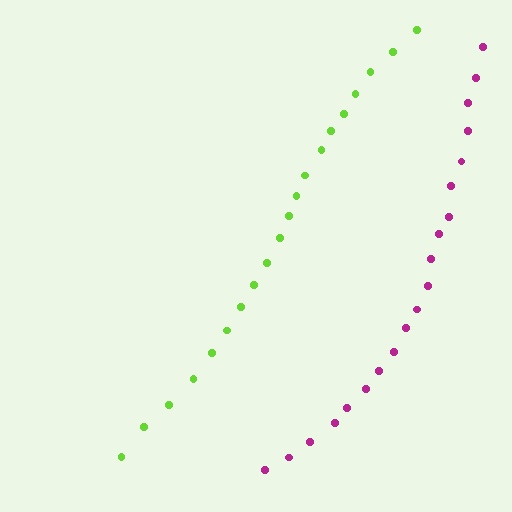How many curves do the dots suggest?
There are 2 distinct paths.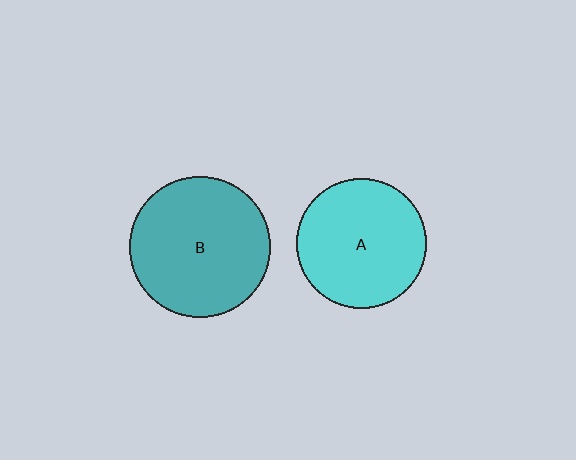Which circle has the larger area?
Circle B (teal).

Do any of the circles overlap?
No, none of the circles overlap.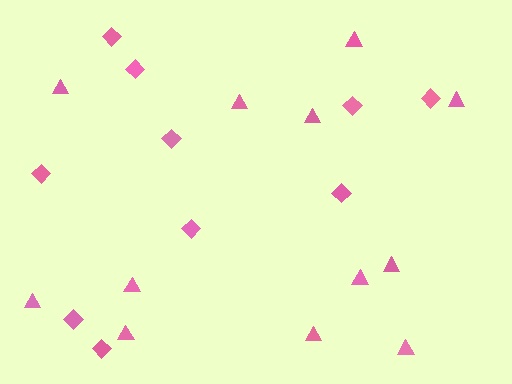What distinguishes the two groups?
There are 2 groups: one group of triangles (12) and one group of diamonds (10).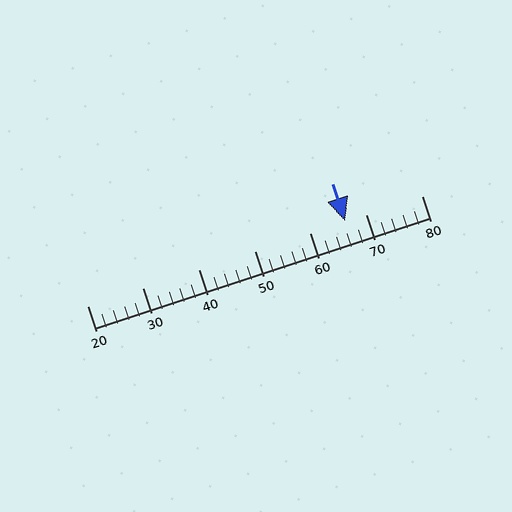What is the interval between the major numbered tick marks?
The major tick marks are spaced 10 units apart.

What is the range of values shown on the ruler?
The ruler shows values from 20 to 80.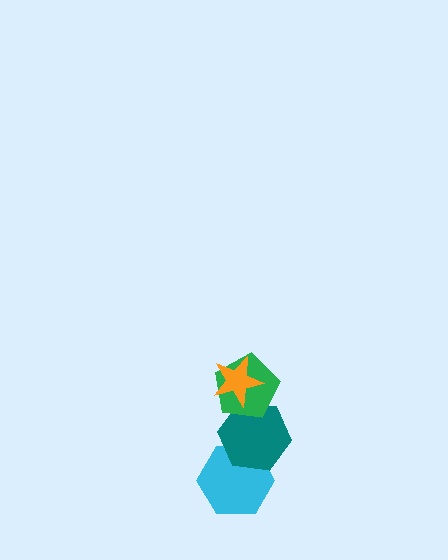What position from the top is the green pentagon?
The green pentagon is 2nd from the top.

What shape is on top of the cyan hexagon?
The teal hexagon is on top of the cyan hexagon.